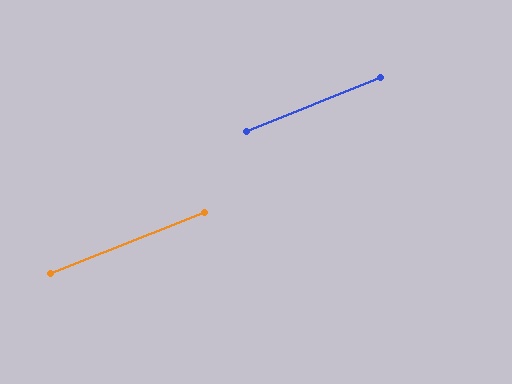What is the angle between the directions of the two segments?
Approximately 0 degrees.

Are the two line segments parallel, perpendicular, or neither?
Parallel — their directions differ by only 0.5°.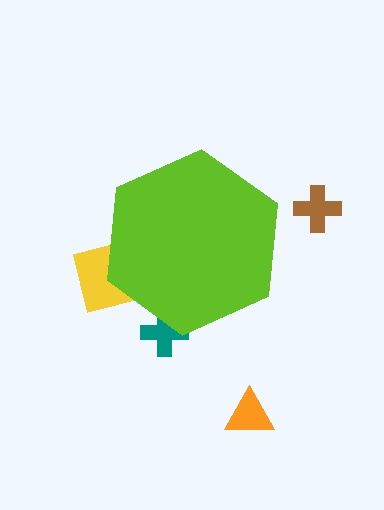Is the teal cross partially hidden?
Yes, the teal cross is partially hidden behind the lime hexagon.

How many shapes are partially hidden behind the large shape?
2 shapes are partially hidden.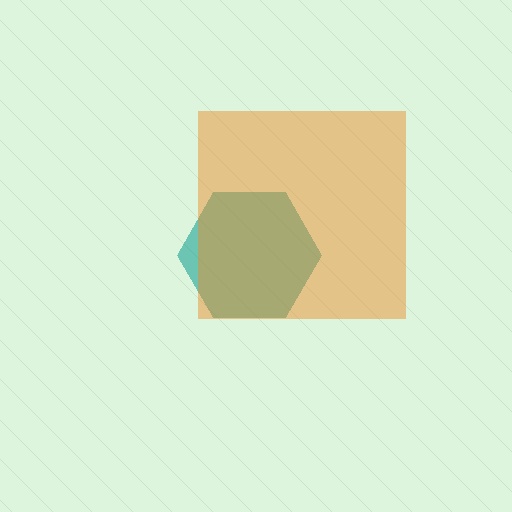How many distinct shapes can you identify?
There are 2 distinct shapes: a teal hexagon, an orange square.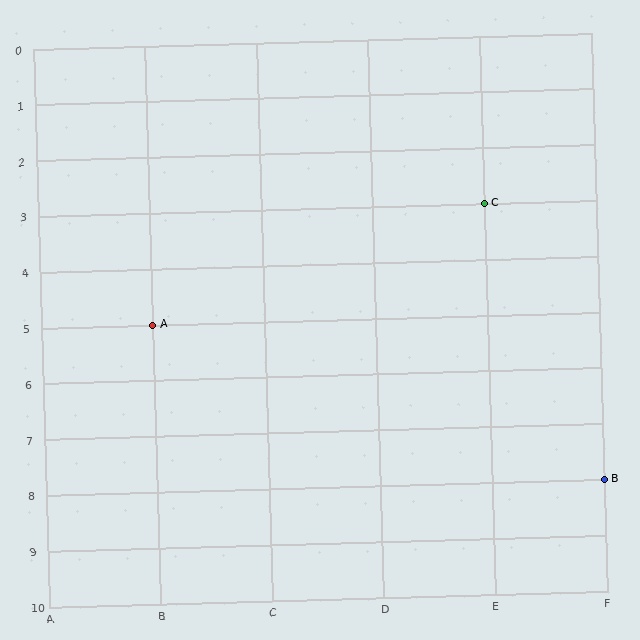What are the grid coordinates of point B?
Point B is at grid coordinates (F, 8).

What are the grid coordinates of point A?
Point A is at grid coordinates (B, 5).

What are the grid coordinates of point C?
Point C is at grid coordinates (E, 3).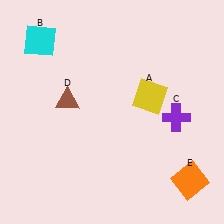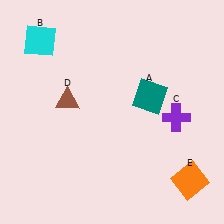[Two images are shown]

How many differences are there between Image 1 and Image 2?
There is 1 difference between the two images.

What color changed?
The square (A) changed from yellow in Image 1 to teal in Image 2.